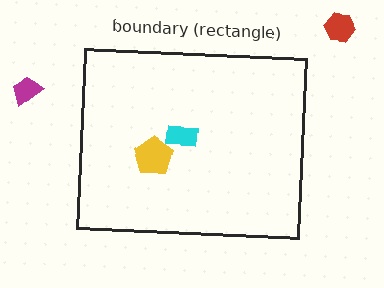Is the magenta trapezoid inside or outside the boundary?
Outside.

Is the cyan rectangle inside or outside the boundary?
Inside.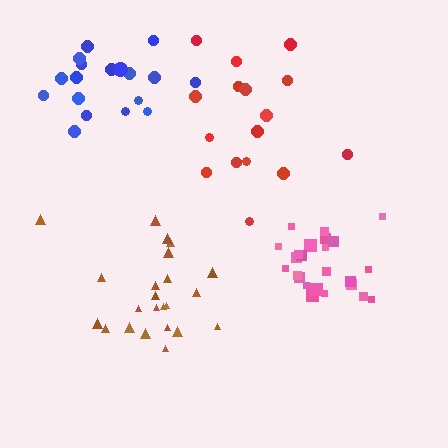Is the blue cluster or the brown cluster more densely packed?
Blue.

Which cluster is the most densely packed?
Pink.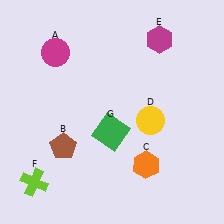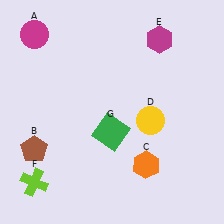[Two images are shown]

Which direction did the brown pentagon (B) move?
The brown pentagon (B) moved left.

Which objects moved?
The objects that moved are: the magenta circle (A), the brown pentagon (B).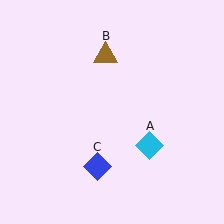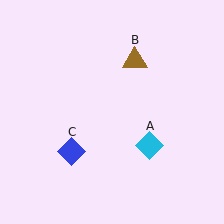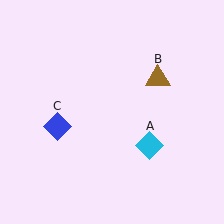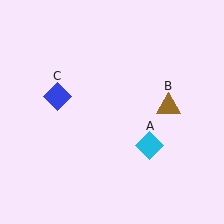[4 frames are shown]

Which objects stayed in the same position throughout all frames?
Cyan diamond (object A) remained stationary.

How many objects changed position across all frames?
2 objects changed position: brown triangle (object B), blue diamond (object C).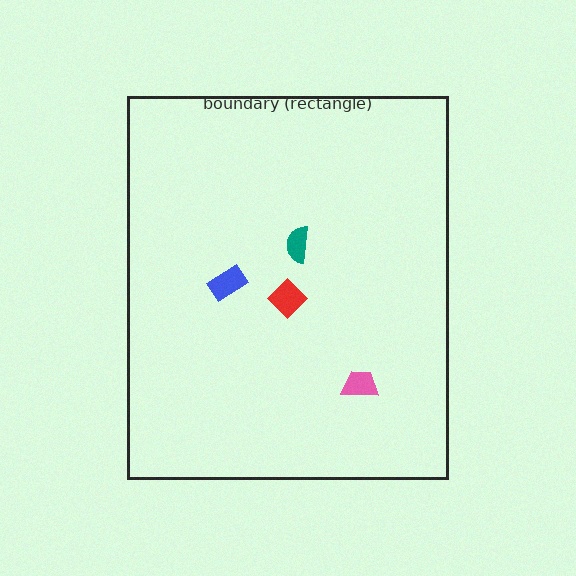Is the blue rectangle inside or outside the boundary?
Inside.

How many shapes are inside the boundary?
4 inside, 0 outside.